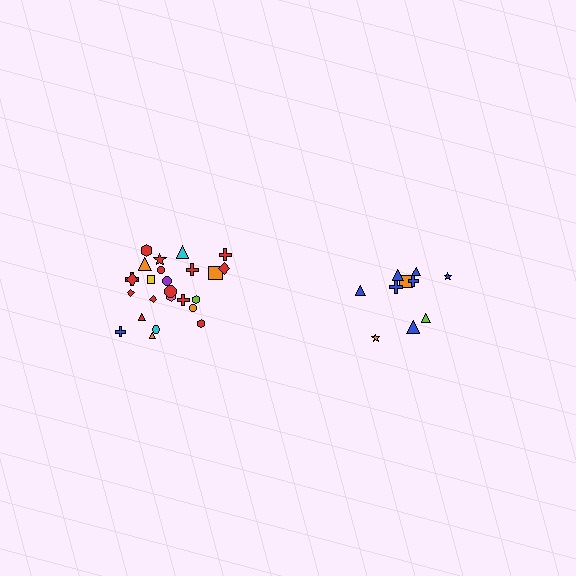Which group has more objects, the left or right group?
The left group.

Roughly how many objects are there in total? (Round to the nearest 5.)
Roughly 35 objects in total.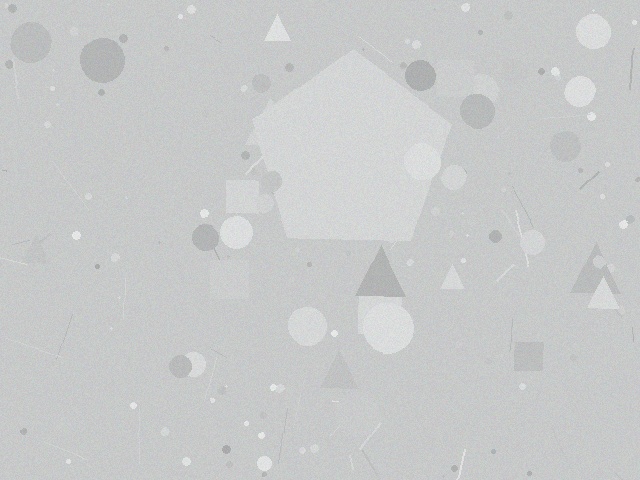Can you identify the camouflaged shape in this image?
The camouflaged shape is a pentagon.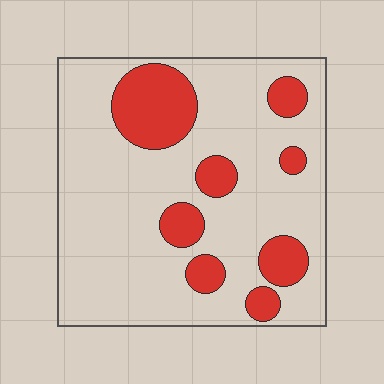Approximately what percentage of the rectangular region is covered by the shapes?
Approximately 20%.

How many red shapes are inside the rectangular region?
8.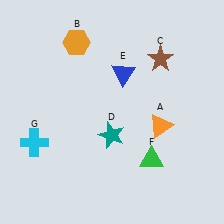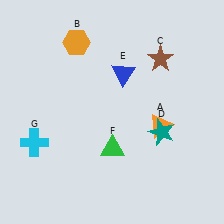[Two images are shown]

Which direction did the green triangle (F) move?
The green triangle (F) moved left.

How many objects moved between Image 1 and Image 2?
2 objects moved between the two images.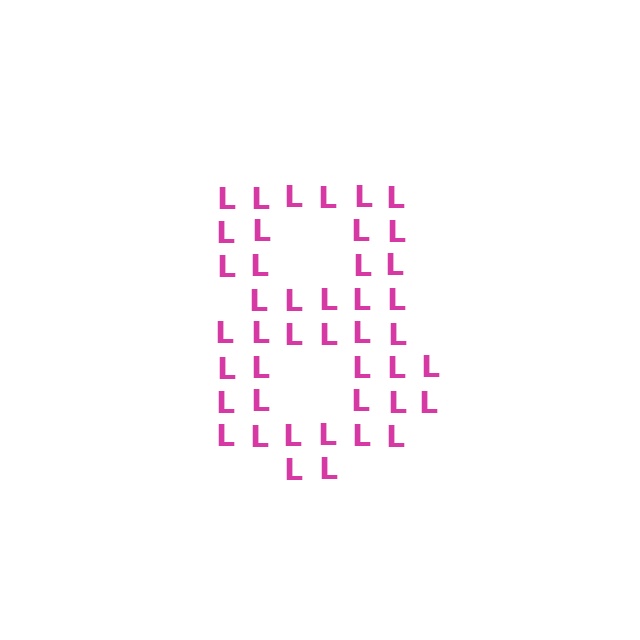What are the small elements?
The small elements are letter L's.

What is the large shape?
The large shape is the digit 8.